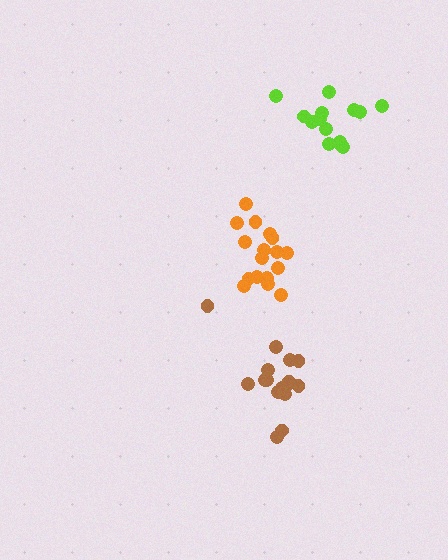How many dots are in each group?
Group 1: 16 dots, Group 2: 14 dots, Group 3: 17 dots (47 total).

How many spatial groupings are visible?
There are 3 spatial groupings.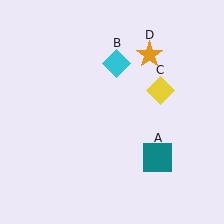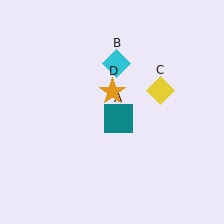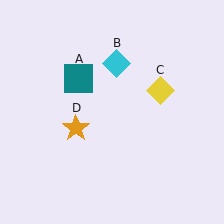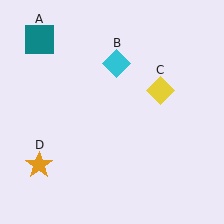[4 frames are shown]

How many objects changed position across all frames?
2 objects changed position: teal square (object A), orange star (object D).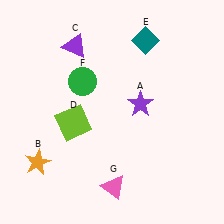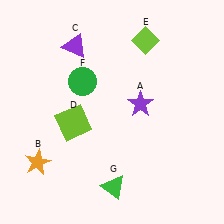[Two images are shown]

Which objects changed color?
E changed from teal to lime. G changed from pink to green.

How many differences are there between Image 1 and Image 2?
There are 2 differences between the two images.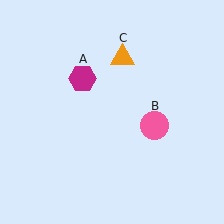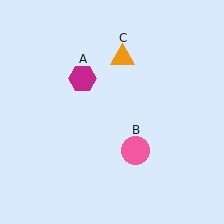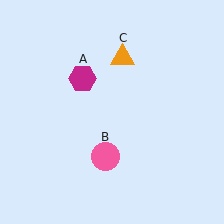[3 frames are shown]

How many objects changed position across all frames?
1 object changed position: pink circle (object B).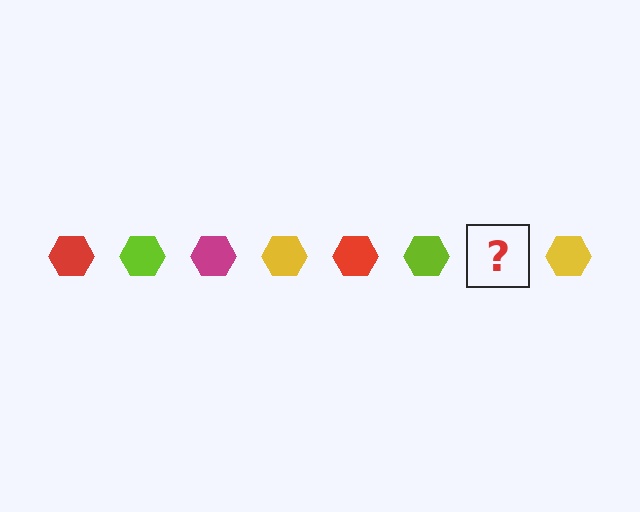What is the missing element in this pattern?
The missing element is a magenta hexagon.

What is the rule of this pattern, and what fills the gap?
The rule is that the pattern cycles through red, lime, magenta, yellow hexagons. The gap should be filled with a magenta hexagon.